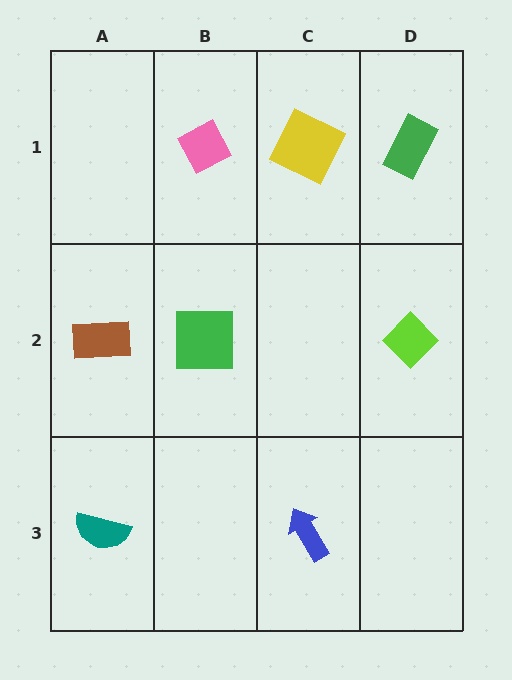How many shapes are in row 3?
2 shapes.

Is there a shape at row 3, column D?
No, that cell is empty.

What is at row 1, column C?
A yellow square.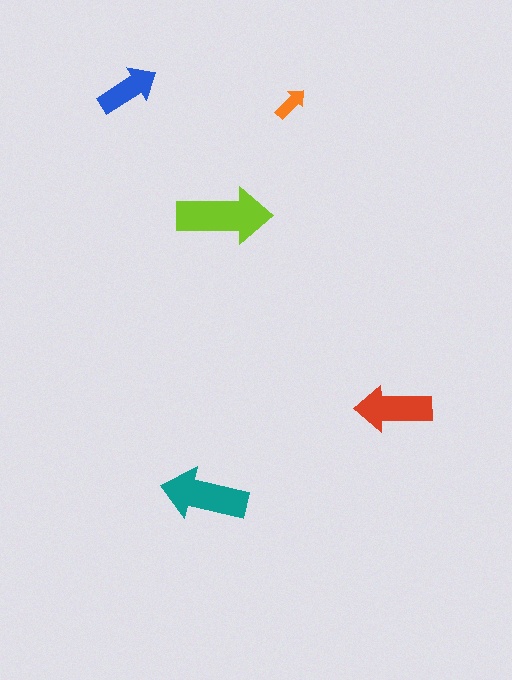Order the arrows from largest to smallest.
the lime one, the teal one, the red one, the blue one, the orange one.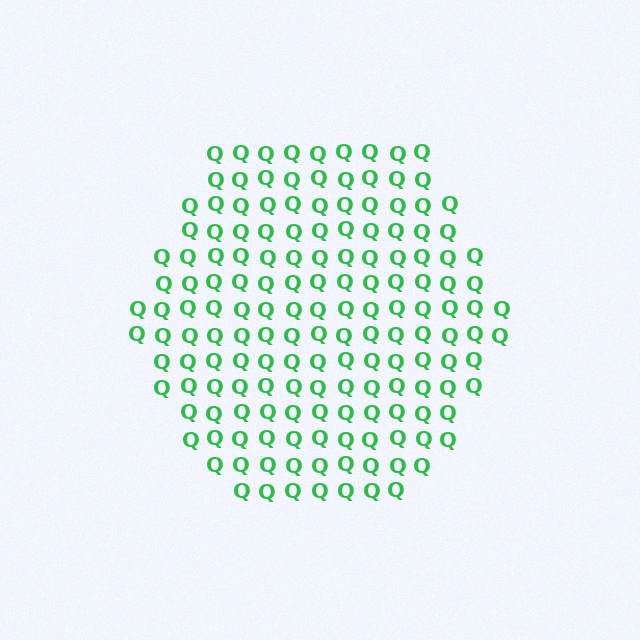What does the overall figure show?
The overall figure shows a hexagon.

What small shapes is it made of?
It is made of small letter Q's.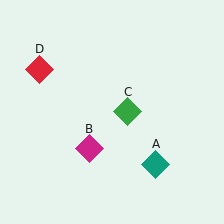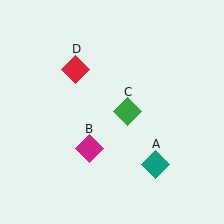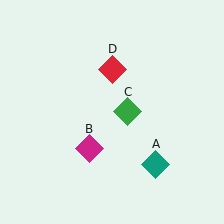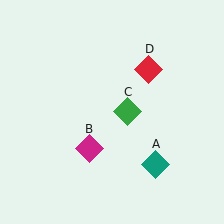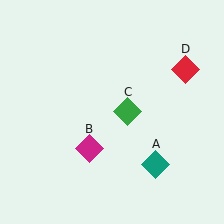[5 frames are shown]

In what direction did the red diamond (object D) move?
The red diamond (object D) moved right.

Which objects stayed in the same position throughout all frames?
Teal diamond (object A) and magenta diamond (object B) and green diamond (object C) remained stationary.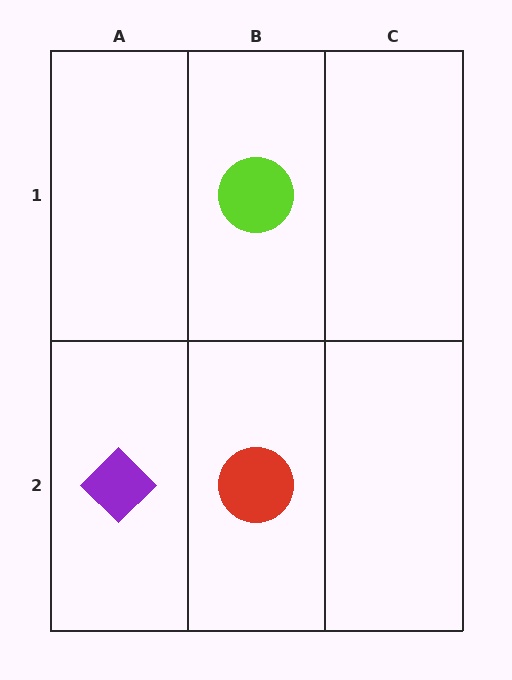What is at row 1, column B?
A lime circle.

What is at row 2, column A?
A purple diamond.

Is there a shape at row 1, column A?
No, that cell is empty.